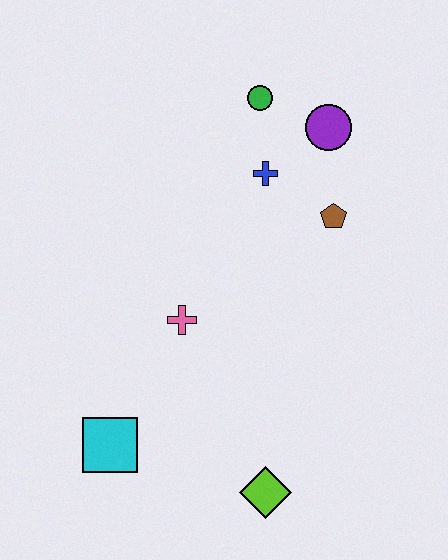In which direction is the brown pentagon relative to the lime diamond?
The brown pentagon is above the lime diamond.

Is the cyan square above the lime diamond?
Yes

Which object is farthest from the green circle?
The lime diamond is farthest from the green circle.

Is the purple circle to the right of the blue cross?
Yes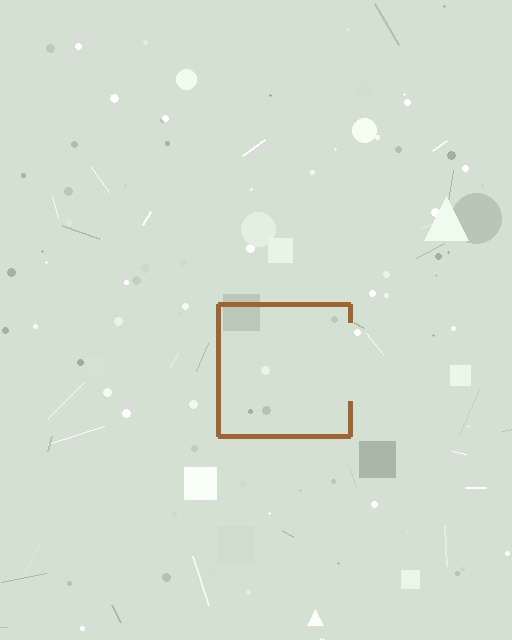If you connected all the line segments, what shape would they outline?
They would outline a square.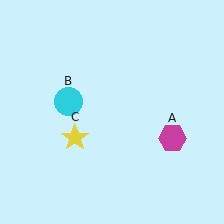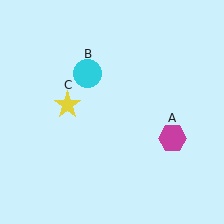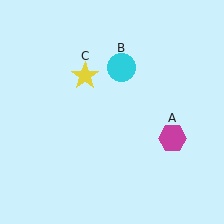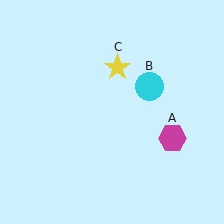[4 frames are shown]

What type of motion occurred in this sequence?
The cyan circle (object B), yellow star (object C) rotated clockwise around the center of the scene.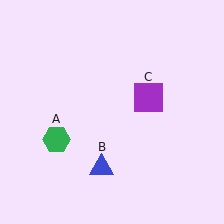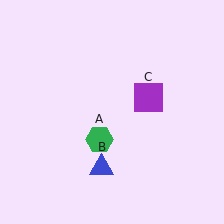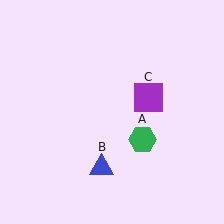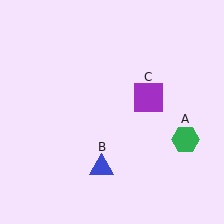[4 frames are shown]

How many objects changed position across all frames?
1 object changed position: green hexagon (object A).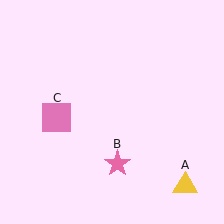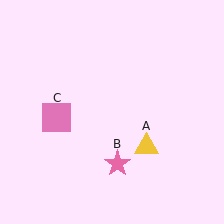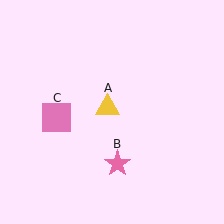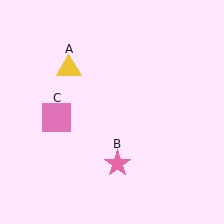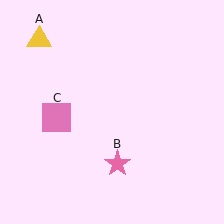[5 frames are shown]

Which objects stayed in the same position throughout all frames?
Pink star (object B) and pink square (object C) remained stationary.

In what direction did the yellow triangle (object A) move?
The yellow triangle (object A) moved up and to the left.